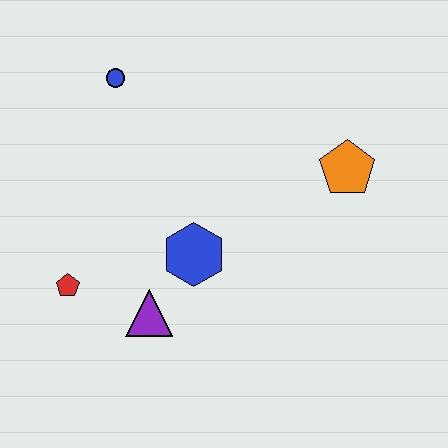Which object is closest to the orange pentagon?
The blue hexagon is closest to the orange pentagon.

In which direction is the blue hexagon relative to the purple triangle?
The blue hexagon is above the purple triangle.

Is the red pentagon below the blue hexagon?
Yes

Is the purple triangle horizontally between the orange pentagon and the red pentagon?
Yes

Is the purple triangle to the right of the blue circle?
Yes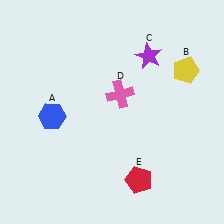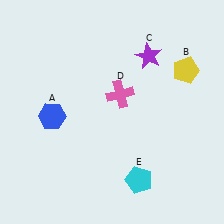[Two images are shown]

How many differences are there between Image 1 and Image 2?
There is 1 difference between the two images.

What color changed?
The pentagon (E) changed from red in Image 1 to cyan in Image 2.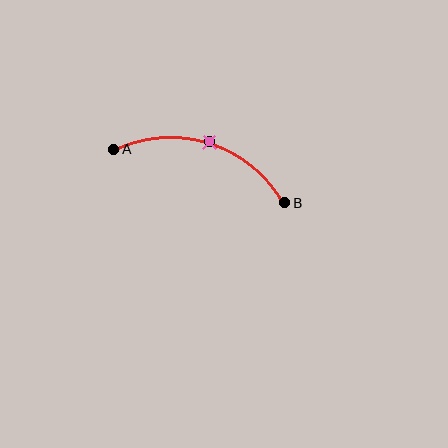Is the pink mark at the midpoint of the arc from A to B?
Yes. The pink mark lies on the arc at equal arc-length from both A and B — it is the arc midpoint.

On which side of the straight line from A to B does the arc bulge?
The arc bulges above the straight line connecting A and B.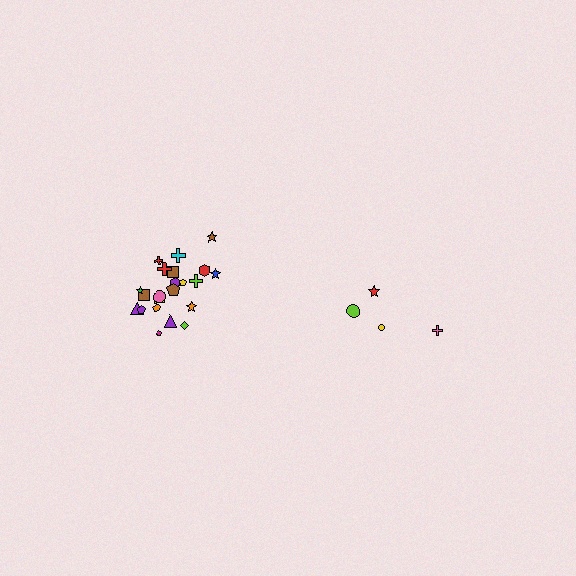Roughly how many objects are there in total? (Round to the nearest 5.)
Roughly 25 objects in total.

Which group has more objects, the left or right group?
The left group.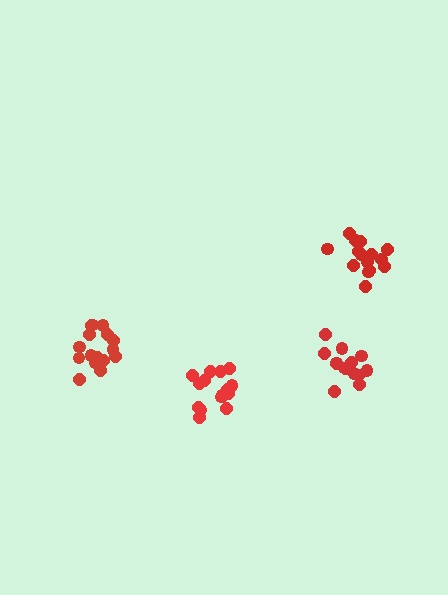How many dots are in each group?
Group 1: 14 dots, Group 2: 16 dots, Group 3: 15 dots, Group 4: 15 dots (60 total).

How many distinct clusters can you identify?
There are 4 distinct clusters.